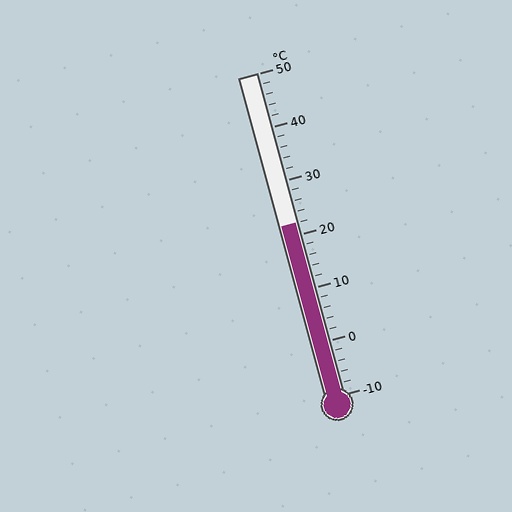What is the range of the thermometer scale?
The thermometer scale ranges from -10°C to 50°C.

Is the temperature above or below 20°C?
The temperature is above 20°C.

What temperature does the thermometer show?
The thermometer shows approximately 22°C.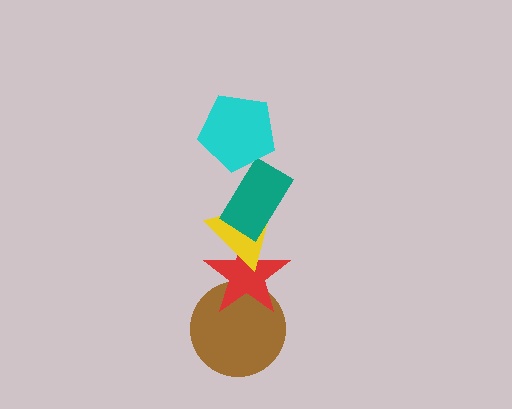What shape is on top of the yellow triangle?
The teal rectangle is on top of the yellow triangle.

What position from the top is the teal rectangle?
The teal rectangle is 2nd from the top.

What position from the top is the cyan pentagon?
The cyan pentagon is 1st from the top.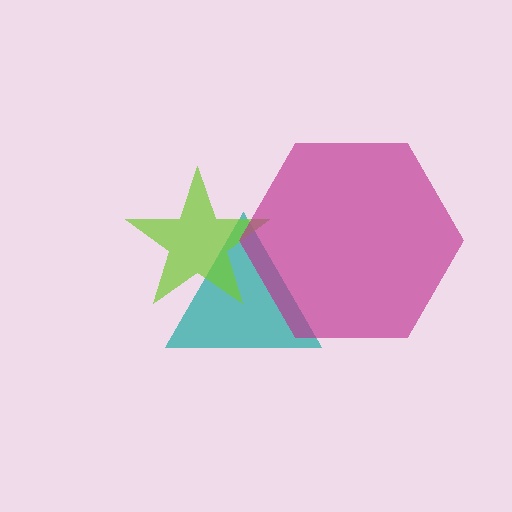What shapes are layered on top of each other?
The layered shapes are: a teal triangle, a lime star, a magenta hexagon.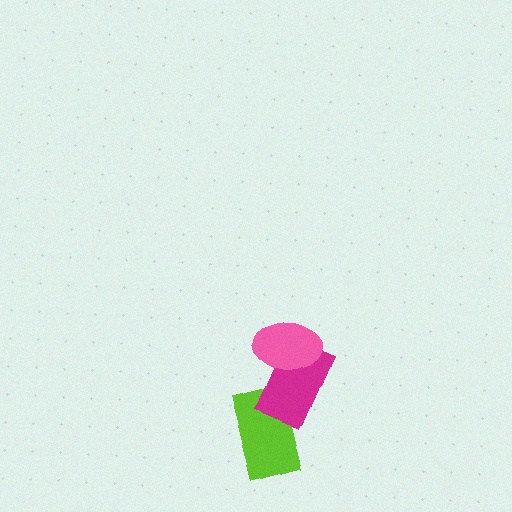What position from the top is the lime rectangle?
The lime rectangle is 3rd from the top.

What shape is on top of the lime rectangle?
The magenta rectangle is on top of the lime rectangle.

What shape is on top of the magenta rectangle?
The pink ellipse is on top of the magenta rectangle.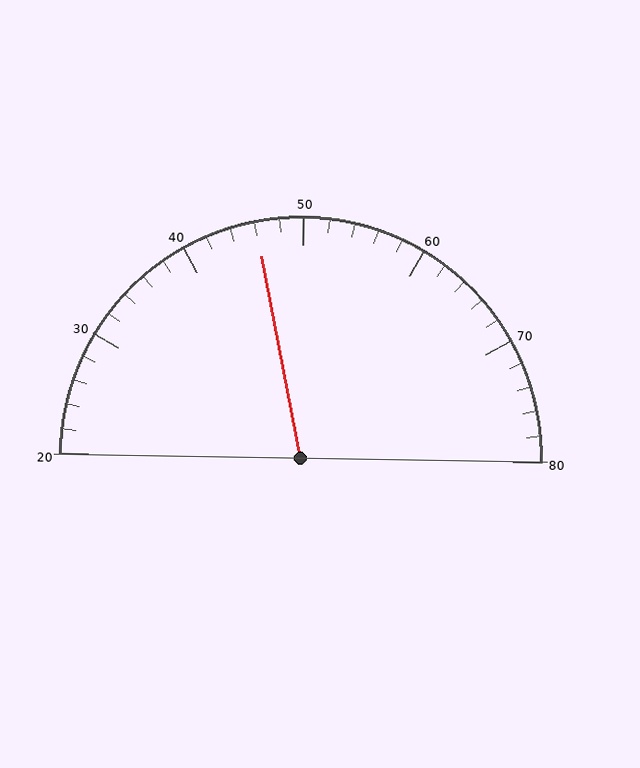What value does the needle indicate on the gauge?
The needle indicates approximately 46.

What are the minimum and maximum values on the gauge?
The gauge ranges from 20 to 80.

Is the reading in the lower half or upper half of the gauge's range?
The reading is in the lower half of the range (20 to 80).